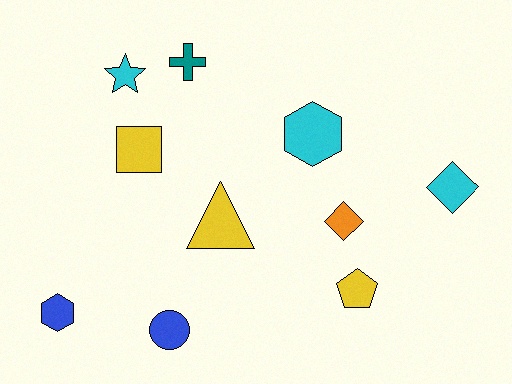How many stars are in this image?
There is 1 star.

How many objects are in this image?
There are 10 objects.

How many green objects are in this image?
There are no green objects.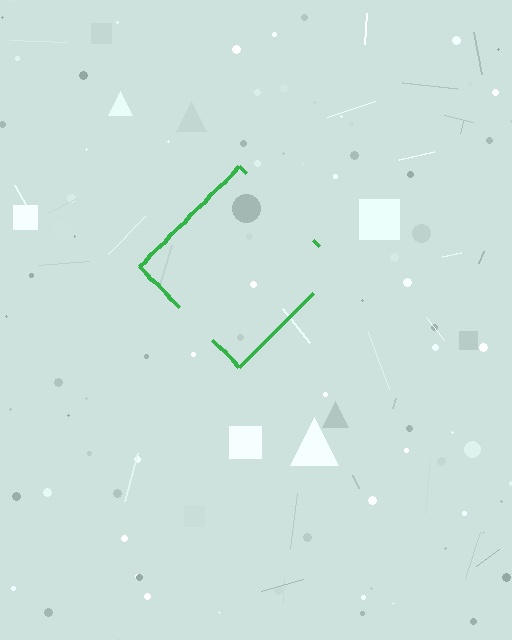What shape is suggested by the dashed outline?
The dashed outline suggests a diamond.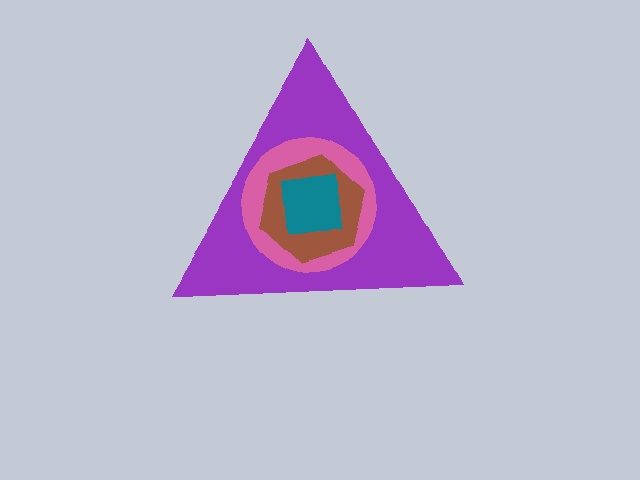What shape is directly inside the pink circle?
The brown hexagon.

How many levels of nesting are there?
4.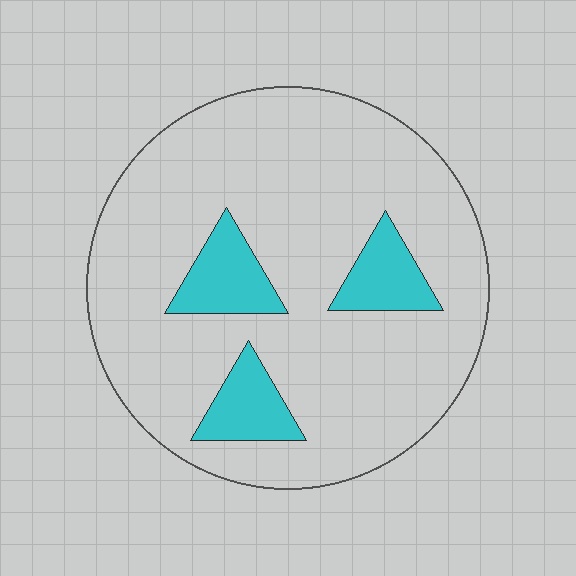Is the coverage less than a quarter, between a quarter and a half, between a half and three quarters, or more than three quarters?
Less than a quarter.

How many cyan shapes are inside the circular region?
3.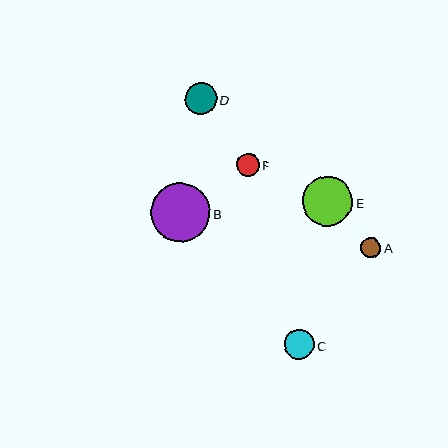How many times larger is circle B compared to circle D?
Circle B is approximately 1.9 times the size of circle D.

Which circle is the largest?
Circle B is the largest with a size of approximately 59 pixels.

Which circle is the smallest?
Circle A is the smallest with a size of approximately 20 pixels.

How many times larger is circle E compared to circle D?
Circle E is approximately 1.6 times the size of circle D.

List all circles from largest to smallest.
From largest to smallest: B, E, D, C, F, A.